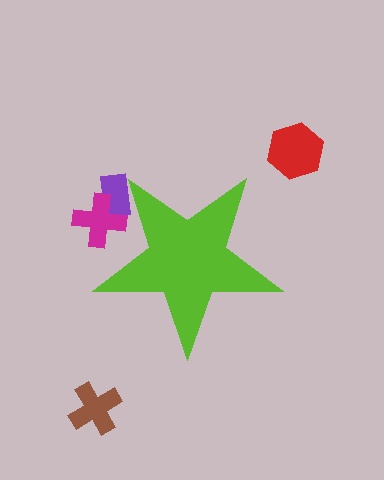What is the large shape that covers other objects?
A lime star.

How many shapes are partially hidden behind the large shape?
2 shapes are partially hidden.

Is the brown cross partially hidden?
No, the brown cross is fully visible.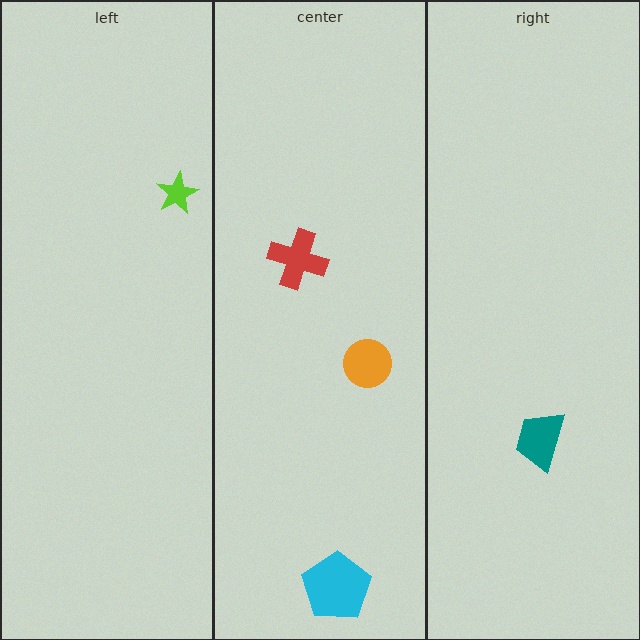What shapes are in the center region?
The orange circle, the red cross, the cyan pentagon.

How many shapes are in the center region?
3.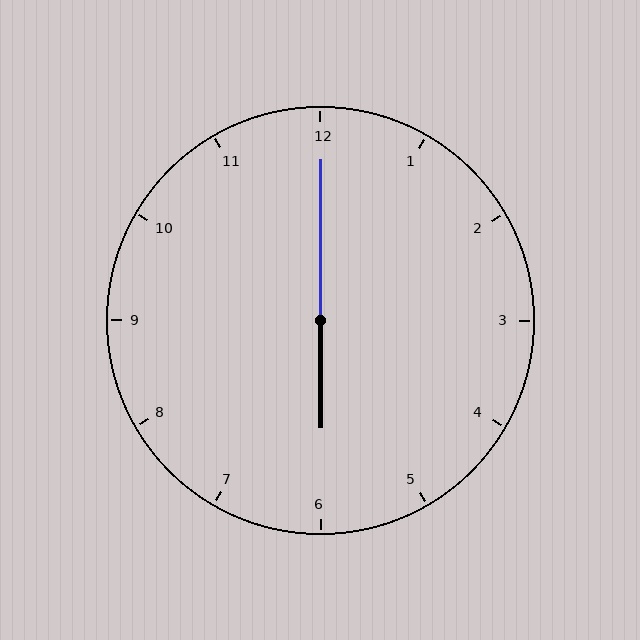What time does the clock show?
6:00.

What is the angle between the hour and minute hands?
Approximately 180 degrees.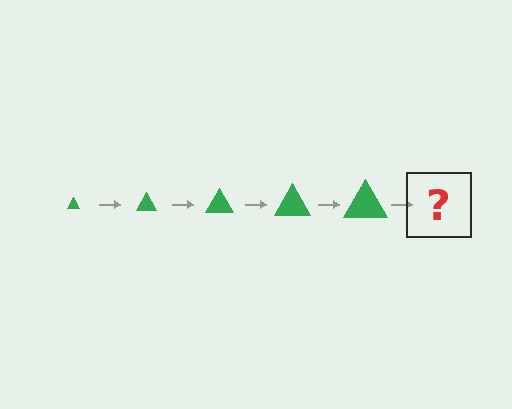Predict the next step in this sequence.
The next step is a green triangle, larger than the previous one.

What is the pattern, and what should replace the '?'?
The pattern is that the triangle gets progressively larger each step. The '?' should be a green triangle, larger than the previous one.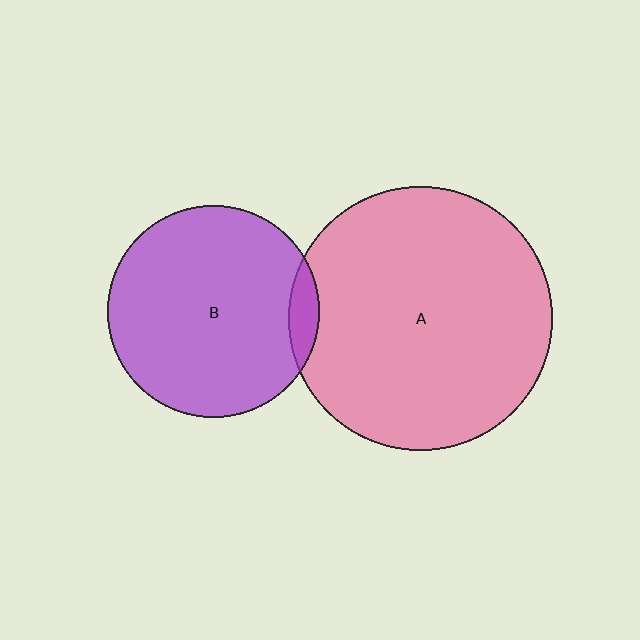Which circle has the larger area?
Circle A (pink).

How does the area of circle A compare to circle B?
Approximately 1.5 times.